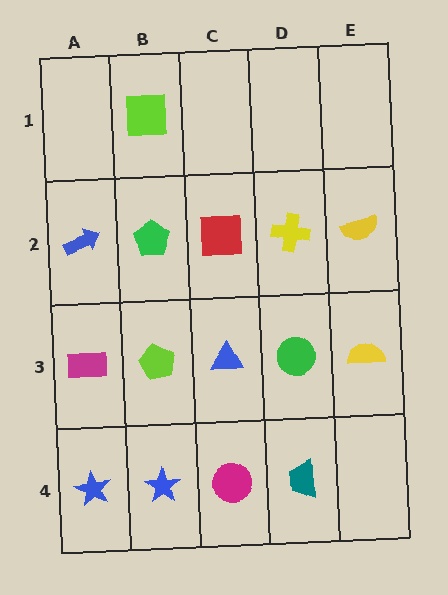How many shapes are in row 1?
1 shape.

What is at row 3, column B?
A lime pentagon.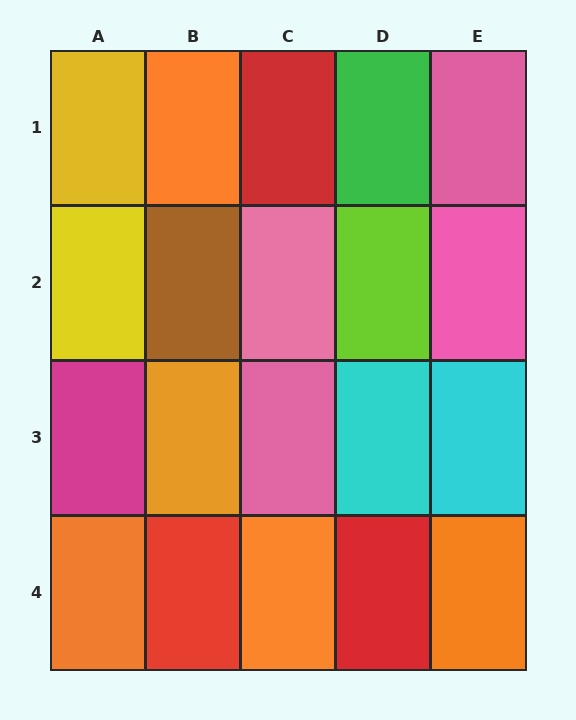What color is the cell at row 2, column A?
Yellow.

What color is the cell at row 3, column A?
Magenta.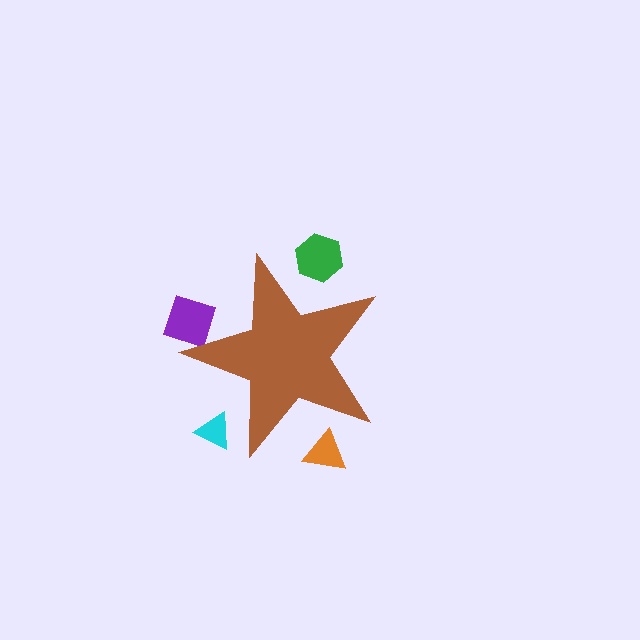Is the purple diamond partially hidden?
Yes, the purple diamond is partially hidden behind the brown star.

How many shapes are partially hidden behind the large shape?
4 shapes are partially hidden.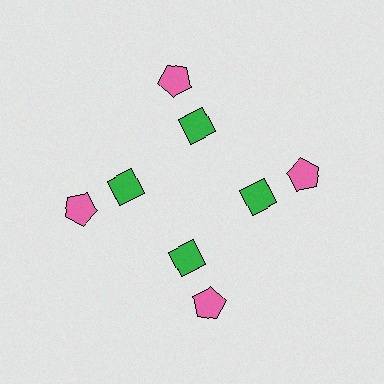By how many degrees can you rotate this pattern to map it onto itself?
The pattern maps onto itself every 90 degrees of rotation.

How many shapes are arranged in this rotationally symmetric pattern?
There are 8 shapes, arranged in 4 groups of 2.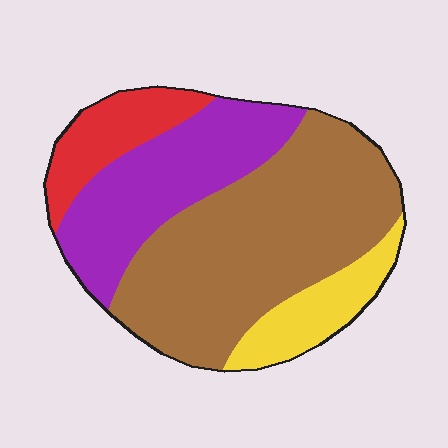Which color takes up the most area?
Brown, at roughly 50%.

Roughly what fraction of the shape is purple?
Purple covers 27% of the shape.